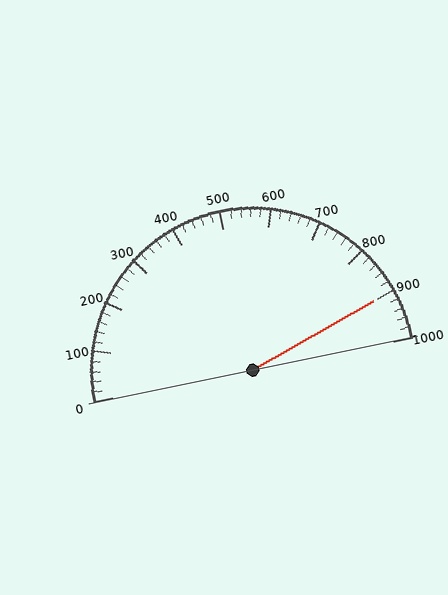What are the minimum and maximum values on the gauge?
The gauge ranges from 0 to 1000.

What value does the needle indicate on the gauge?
The needle indicates approximately 900.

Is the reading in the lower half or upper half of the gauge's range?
The reading is in the upper half of the range (0 to 1000).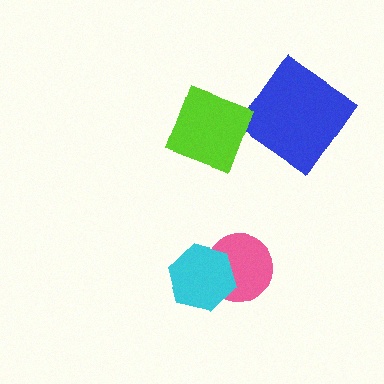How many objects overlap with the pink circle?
1 object overlaps with the pink circle.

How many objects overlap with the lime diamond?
0 objects overlap with the lime diamond.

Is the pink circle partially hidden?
Yes, it is partially covered by another shape.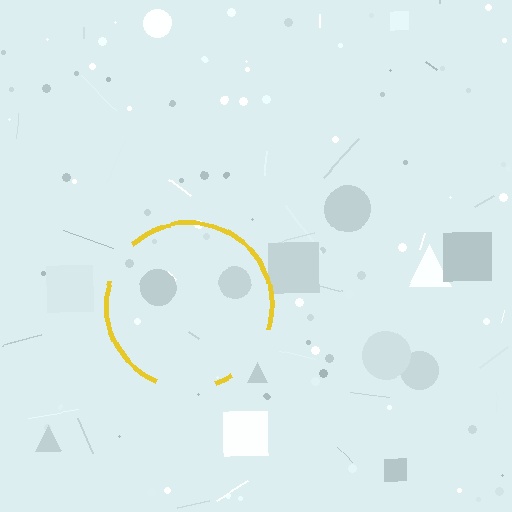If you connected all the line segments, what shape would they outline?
They would outline a circle.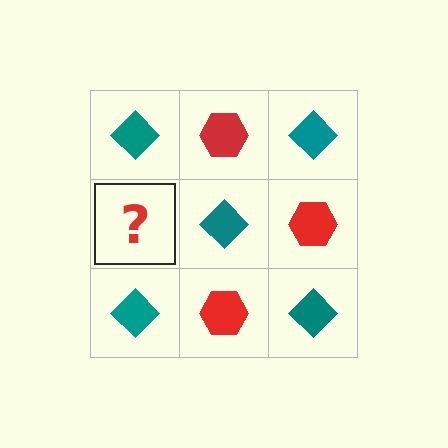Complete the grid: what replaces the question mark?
The question mark should be replaced with a red hexagon.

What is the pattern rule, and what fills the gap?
The rule is that it alternates teal diamond and red hexagon in a checkerboard pattern. The gap should be filled with a red hexagon.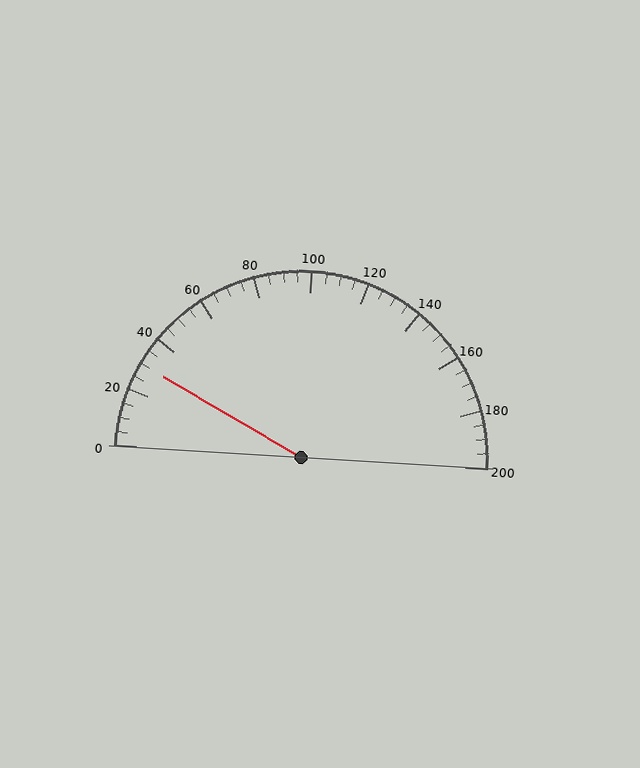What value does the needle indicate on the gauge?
The needle indicates approximately 30.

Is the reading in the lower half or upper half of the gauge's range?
The reading is in the lower half of the range (0 to 200).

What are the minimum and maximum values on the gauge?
The gauge ranges from 0 to 200.